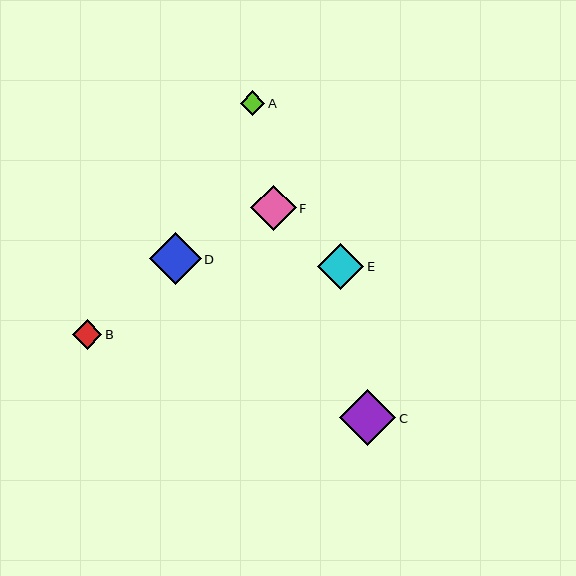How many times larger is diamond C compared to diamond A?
Diamond C is approximately 2.3 times the size of diamond A.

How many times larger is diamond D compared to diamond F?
Diamond D is approximately 1.1 times the size of diamond F.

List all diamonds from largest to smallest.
From largest to smallest: C, D, E, F, B, A.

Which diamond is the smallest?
Diamond A is the smallest with a size of approximately 24 pixels.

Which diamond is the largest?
Diamond C is the largest with a size of approximately 57 pixels.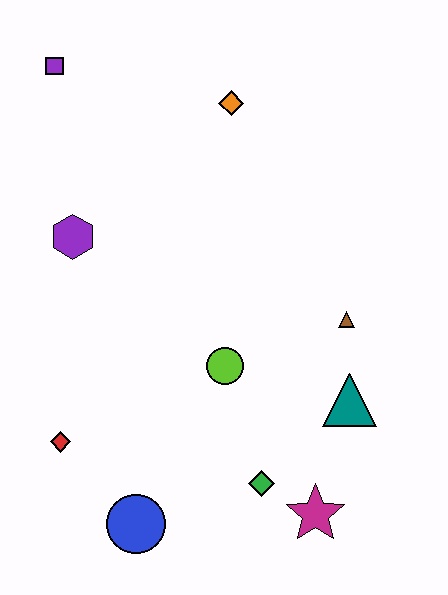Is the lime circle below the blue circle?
No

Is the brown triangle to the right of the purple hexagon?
Yes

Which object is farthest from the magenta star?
The purple square is farthest from the magenta star.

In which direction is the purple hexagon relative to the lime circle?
The purple hexagon is to the left of the lime circle.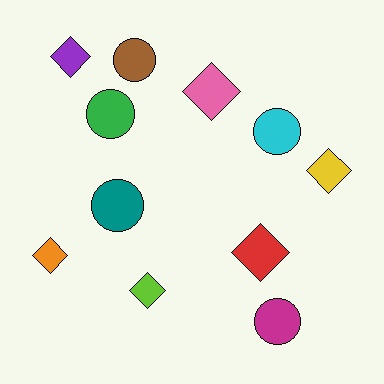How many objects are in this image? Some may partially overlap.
There are 11 objects.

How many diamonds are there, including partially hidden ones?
There are 6 diamonds.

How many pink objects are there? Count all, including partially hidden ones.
There is 1 pink object.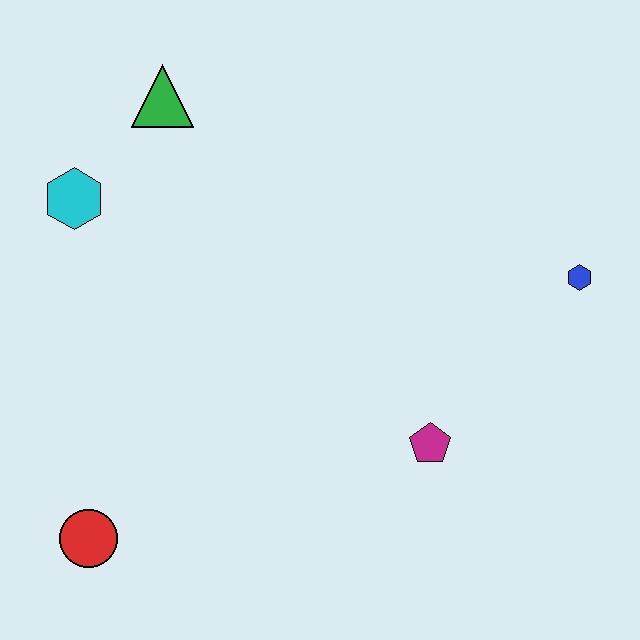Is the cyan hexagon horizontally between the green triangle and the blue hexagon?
No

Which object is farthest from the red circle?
The blue hexagon is farthest from the red circle.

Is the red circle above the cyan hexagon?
No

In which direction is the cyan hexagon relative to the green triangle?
The cyan hexagon is below the green triangle.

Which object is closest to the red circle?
The cyan hexagon is closest to the red circle.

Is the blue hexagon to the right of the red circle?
Yes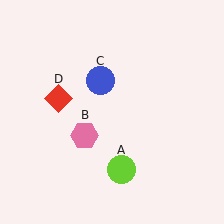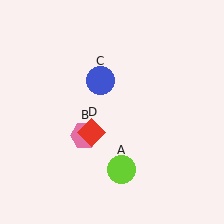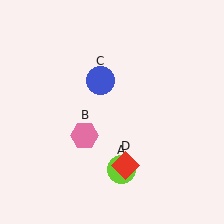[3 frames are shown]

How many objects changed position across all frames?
1 object changed position: red diamond (object D).